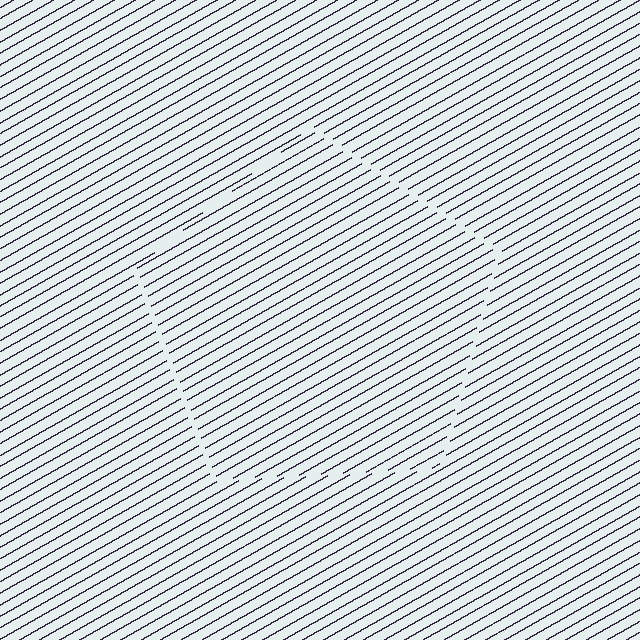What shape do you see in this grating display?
An illusory pentagon. The interior of the shape contains the same grating, shifted by half a period — the contour is defined by the phase discontinuity where line-ends from the inner and outer gratings abut.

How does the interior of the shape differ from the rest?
The interior of the shape contains the same grating, shifted by half a period — the contour is defined by the phase discontinuity where line-ends from the inner and outer gratings abut.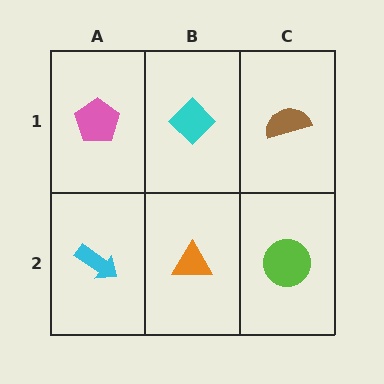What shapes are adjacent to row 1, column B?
An orange triangle (row 2, column B), a pink pentagon (row 1, column A), a brown semicircle (row 1, column C).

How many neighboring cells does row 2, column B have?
3.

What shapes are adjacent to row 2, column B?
A cyan diamond (row 1, column B), a cyan arrow (row 2, column A), a lime circle (row 2, column C).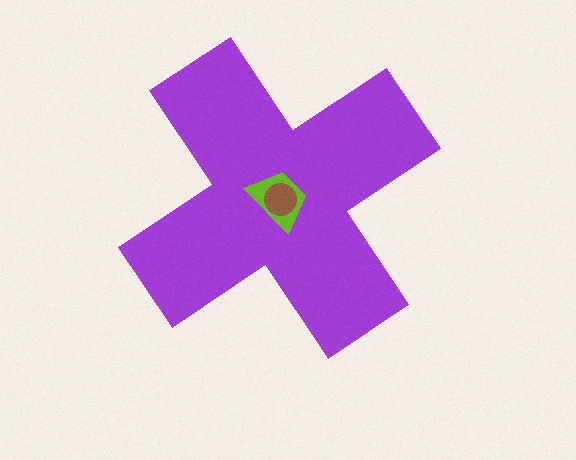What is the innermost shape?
The brown circle.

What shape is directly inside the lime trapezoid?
The brown circle.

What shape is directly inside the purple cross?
The lime trapezoid.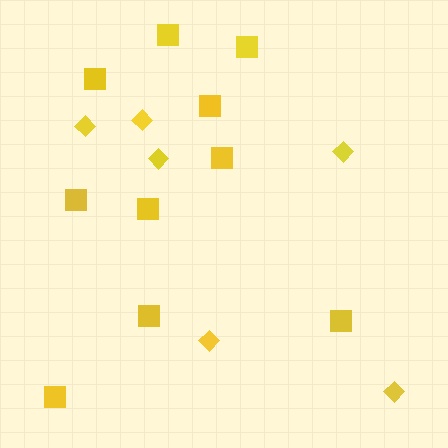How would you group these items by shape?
There are 2 groups: one group of diamonds (6) and one group of squares (10).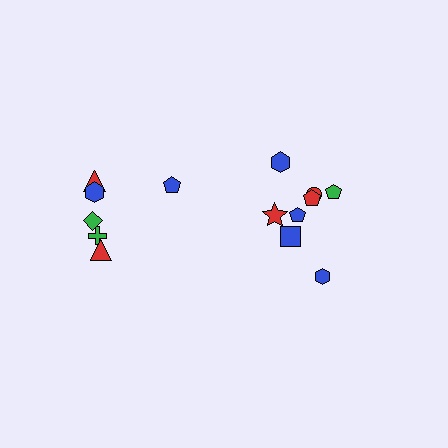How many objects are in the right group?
There are 8 objects.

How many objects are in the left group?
There are 6 objects.